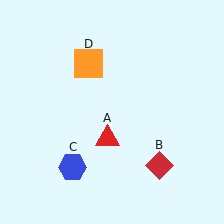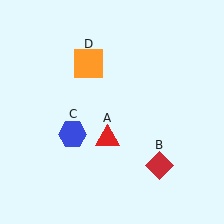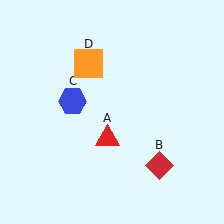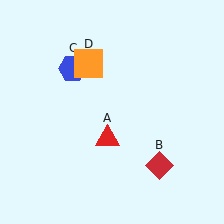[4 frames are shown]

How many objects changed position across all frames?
1 object changed position: blue hexagon (object C).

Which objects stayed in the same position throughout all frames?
Red triangle (object A) and red diamond (object B) and orange square (object D) remained stationary.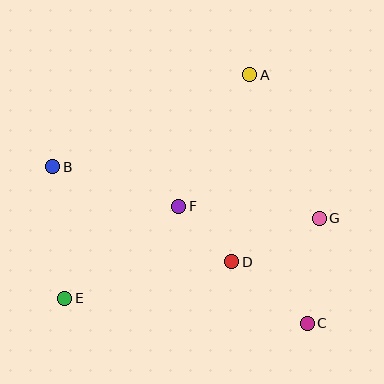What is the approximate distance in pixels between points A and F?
The distance between A and F is approximately 149 pixels.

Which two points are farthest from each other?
Points B and C are farthest from each other.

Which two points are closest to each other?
Points D and F are closest to each other.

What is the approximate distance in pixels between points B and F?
The distance between B and F is approximately 132 pixels.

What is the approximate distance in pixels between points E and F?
The distance between E and F is approximately 146 pixels.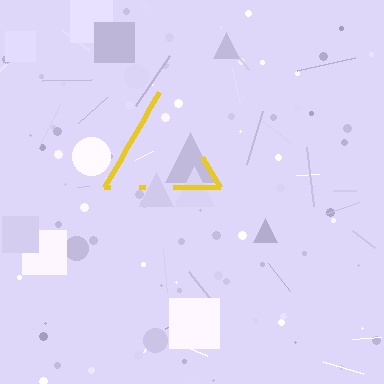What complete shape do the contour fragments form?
The contour fragments form a triangle.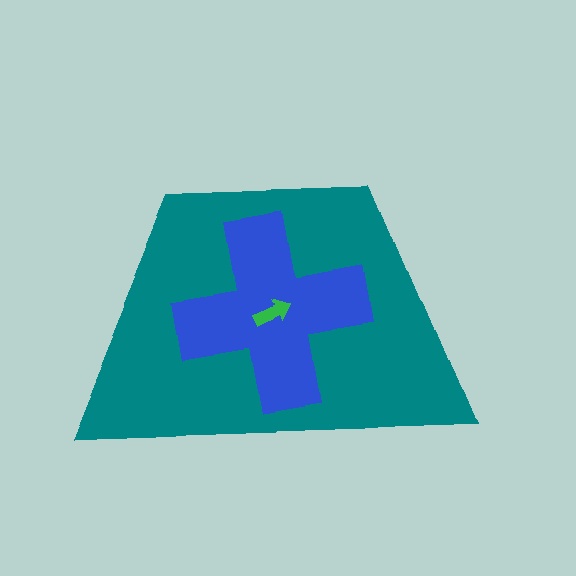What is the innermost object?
The green arrow.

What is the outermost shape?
The teal trapezoid.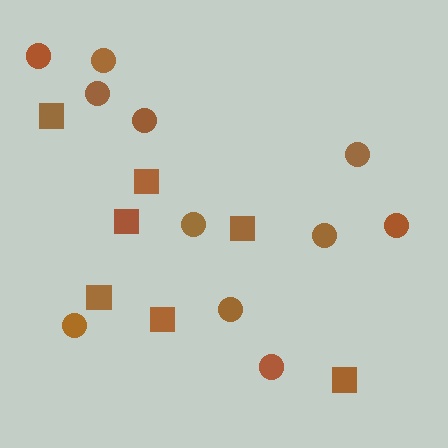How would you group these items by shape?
There are 2 groups: one group of squares (7) and one group of circles (11).